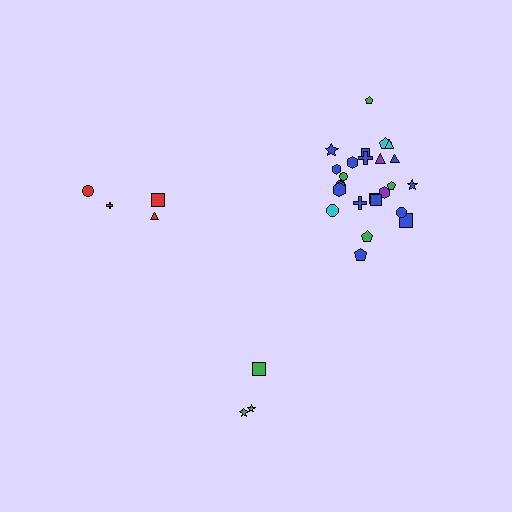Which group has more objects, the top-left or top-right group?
The top-right group.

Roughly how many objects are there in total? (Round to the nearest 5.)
Roughly 30 objects in total.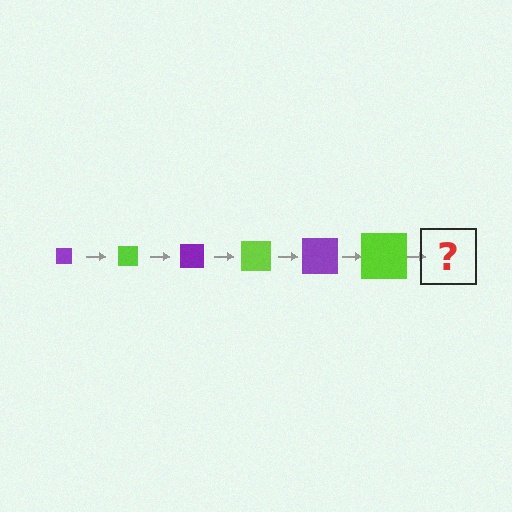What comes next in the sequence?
The next element should be a purple square, larger than the previous one.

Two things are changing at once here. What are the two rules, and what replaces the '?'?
The two rules are that the square grows larger each step and the color cycles through purple and lime. The '?' should be a purple square, larger than the previous one.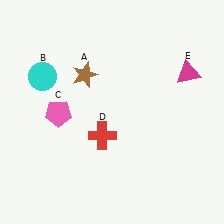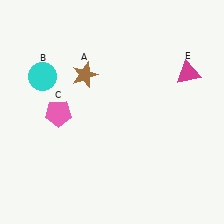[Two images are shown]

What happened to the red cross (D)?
The red cross (D) was removed in Image 2. It was in the bottom-left area of Image 1.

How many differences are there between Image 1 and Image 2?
There is 1 difference between the two images.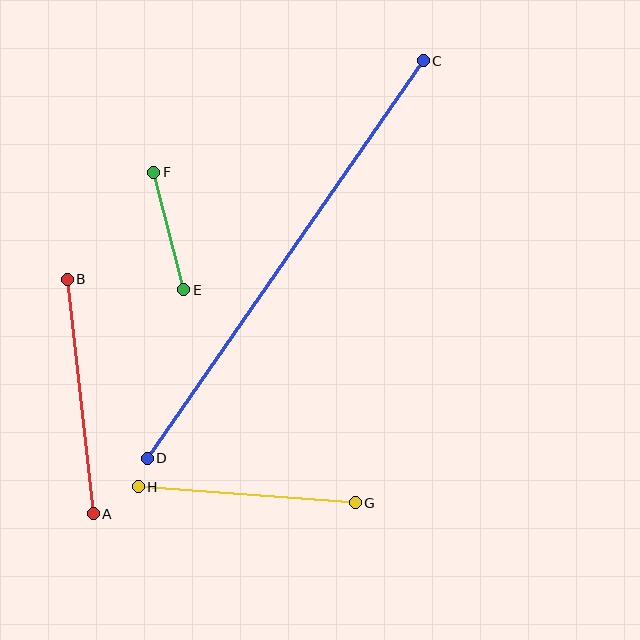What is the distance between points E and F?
The distance is approximately 121 pixels.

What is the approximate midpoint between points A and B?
The midpoint is at approximately (80, 397) pixels.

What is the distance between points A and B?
The distance is approximately 236 pixels.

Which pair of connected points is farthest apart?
Points C and D are farthest apart.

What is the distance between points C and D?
The distance is approximately 484 pixels.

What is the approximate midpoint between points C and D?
The midpoint is at approximately (285, 260) pixels.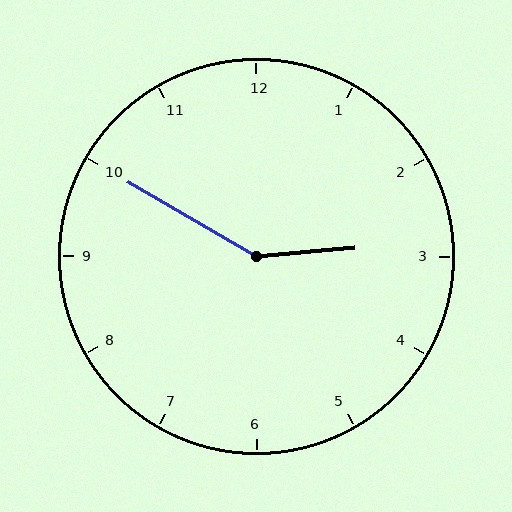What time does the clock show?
2:50.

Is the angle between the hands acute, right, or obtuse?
It is obtuse.